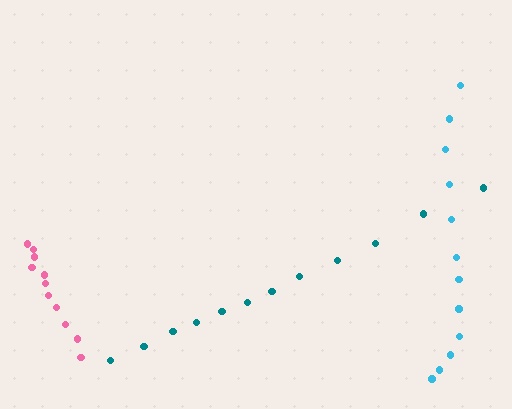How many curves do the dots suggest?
There are 3 distinct paths.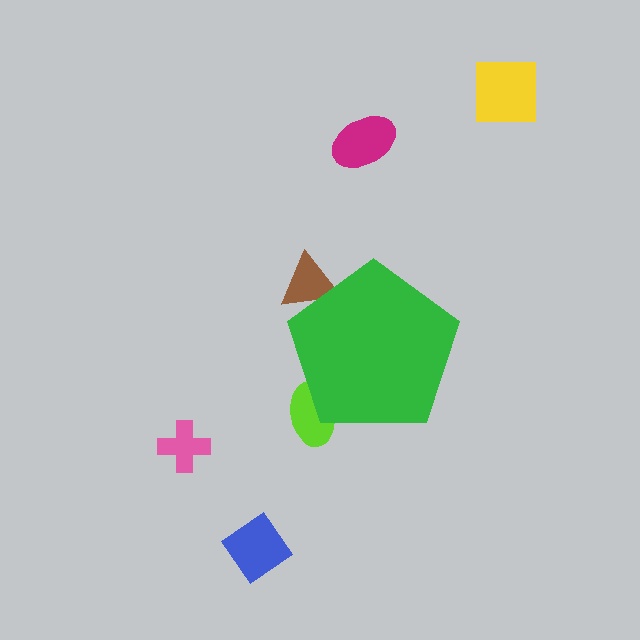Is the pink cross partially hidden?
No, the pink cross is fully visible.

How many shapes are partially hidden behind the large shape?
2 shapes are partially hidden.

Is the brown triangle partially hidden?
Yes, the brown triangle is partially hidden behind the green pentagon.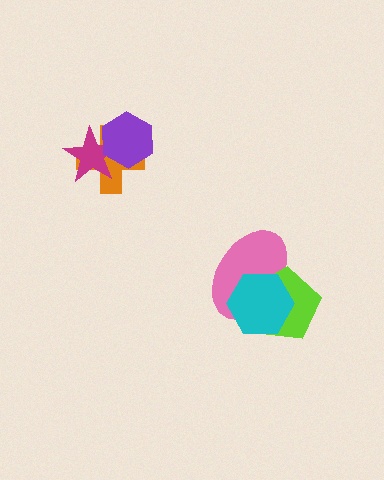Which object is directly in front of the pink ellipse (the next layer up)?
The lime pentagon is directly in front of the pink ellipse.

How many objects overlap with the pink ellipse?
2 objects overlap with the pink ellipse.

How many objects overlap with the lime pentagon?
2 objects overlap with the lime pentagon.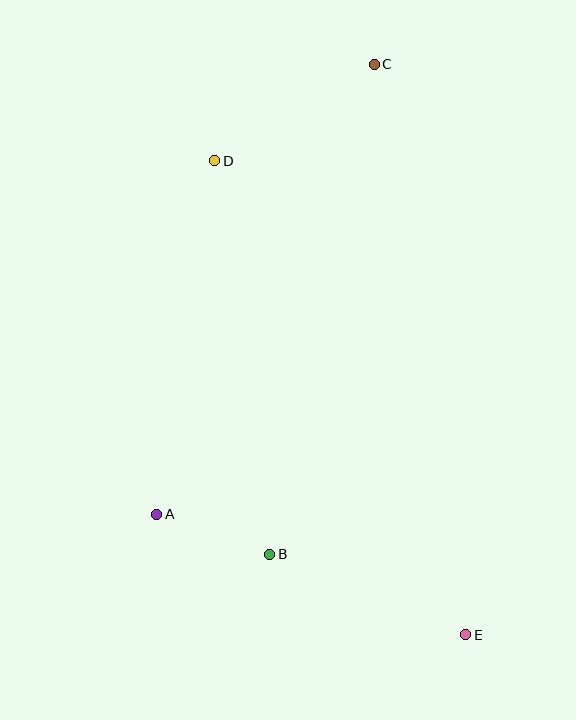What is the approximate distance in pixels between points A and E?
The distance between A and E is approximately 331 pixels.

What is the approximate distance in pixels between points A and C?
The distance between A and C is approximately 500 pixels.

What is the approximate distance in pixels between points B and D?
The distance between B and D is approximately 397 pixels.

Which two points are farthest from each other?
Points C and E are farthest from each other.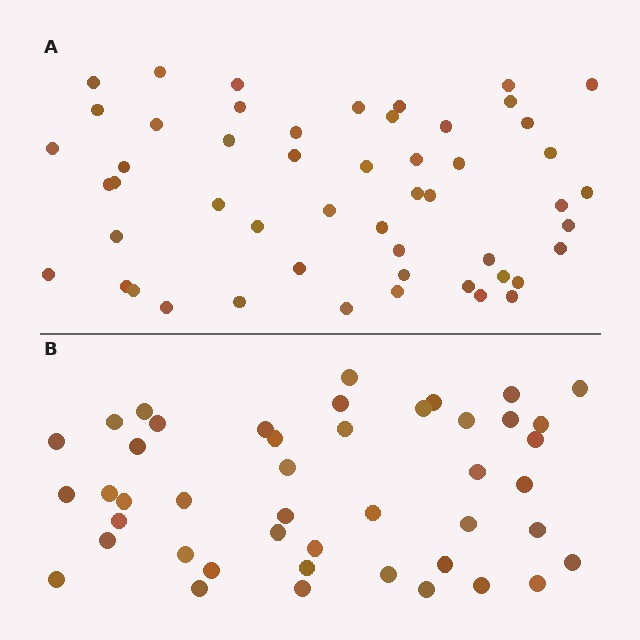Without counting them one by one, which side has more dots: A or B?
Region A (the top region) has more dots.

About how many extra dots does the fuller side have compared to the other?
Region A has roughly 8 or so more dots than region B.